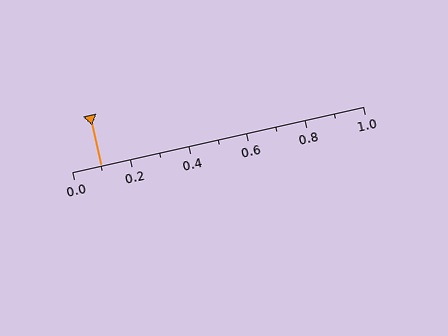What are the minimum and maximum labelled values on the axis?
The axis runs from 0.0 to 1.0.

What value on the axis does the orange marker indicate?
The marker indicates approximately 0.1.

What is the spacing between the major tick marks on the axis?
The major ticks are spaced 0.2 apart.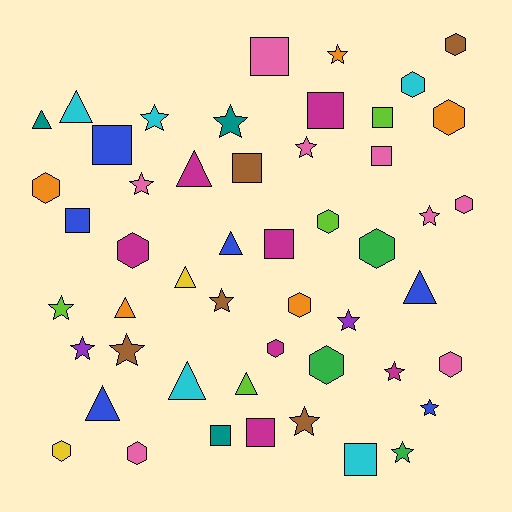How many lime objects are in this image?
There are 4 lime objects.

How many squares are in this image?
There are 11 squares.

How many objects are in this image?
There are 50 objects.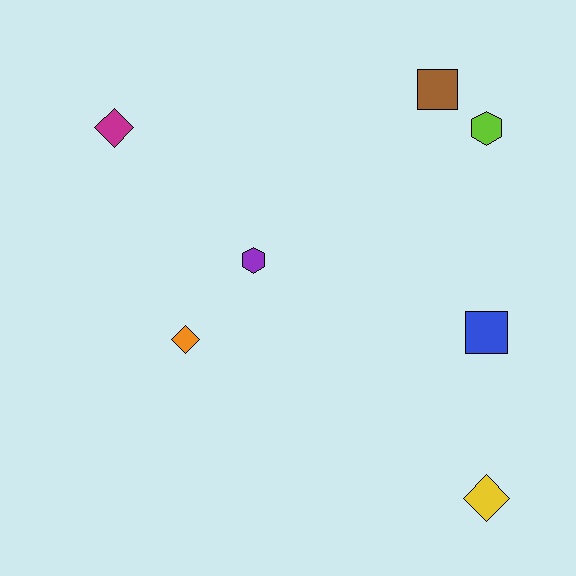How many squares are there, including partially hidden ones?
There are 2 squares.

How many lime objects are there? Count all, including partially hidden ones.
There is 1 lime object.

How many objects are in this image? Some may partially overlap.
There are 7 objects.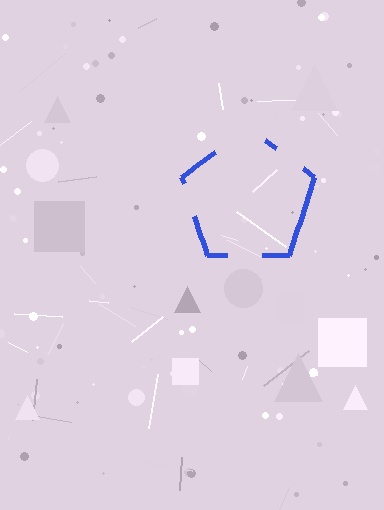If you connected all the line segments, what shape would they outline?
They would outline a pentagon.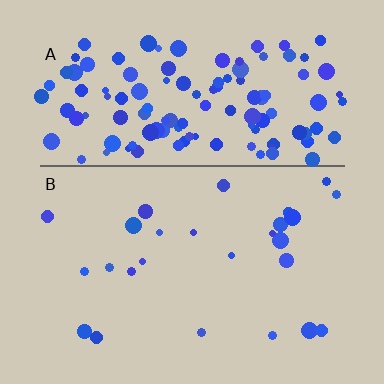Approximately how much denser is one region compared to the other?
Approximately 5.0× — region A over region B.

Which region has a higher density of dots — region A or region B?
A (the top).